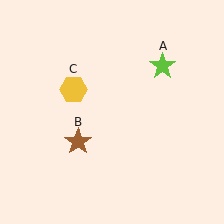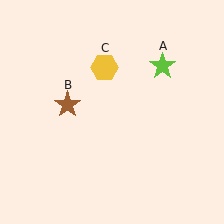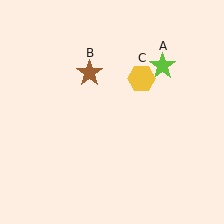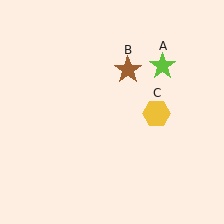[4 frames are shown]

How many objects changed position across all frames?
2 objects changed position: brown star (object B), yellow hexagon (object C).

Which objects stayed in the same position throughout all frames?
Lime star (object A) remained stationary.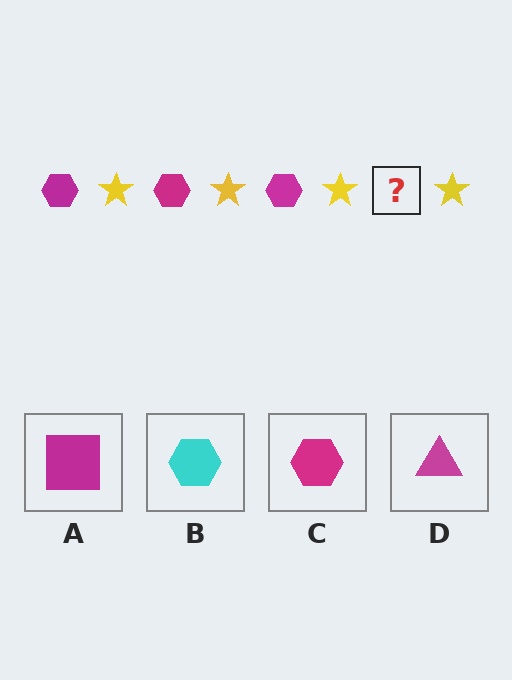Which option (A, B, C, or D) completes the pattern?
C.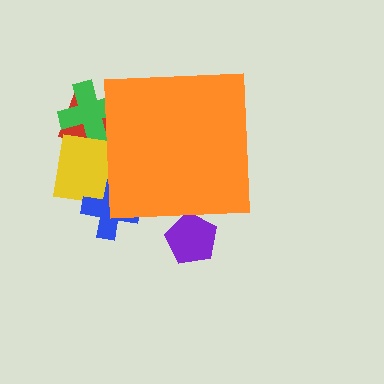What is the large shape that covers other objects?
An orange square.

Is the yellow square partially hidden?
Yes, the yellow square is partially hidden behind the orange square.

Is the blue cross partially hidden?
Yes, the blue cross is partially hidden behind the orange square.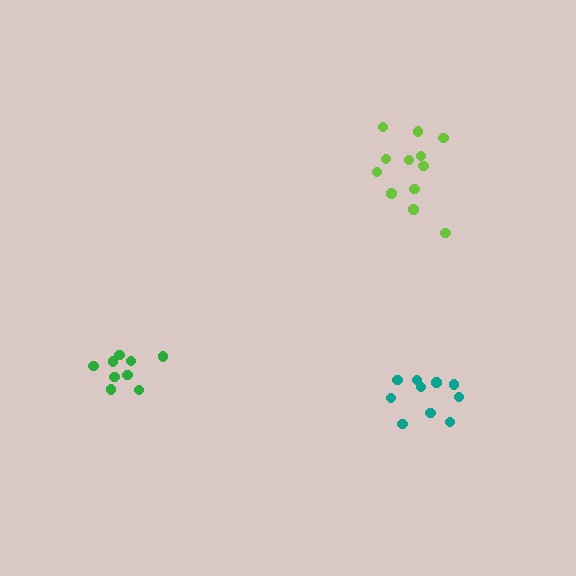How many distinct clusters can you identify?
There are 3 distinct clusters.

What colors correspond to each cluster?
The clusters are colored: green, lime, teal.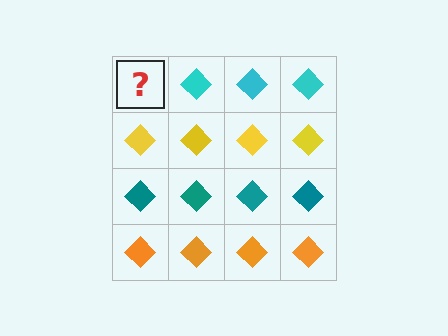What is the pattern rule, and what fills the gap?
The rule is that each row has a consistent color. The gap should be filled with a cyan diamond.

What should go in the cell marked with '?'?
The missing cell should contain a cyan diamond.